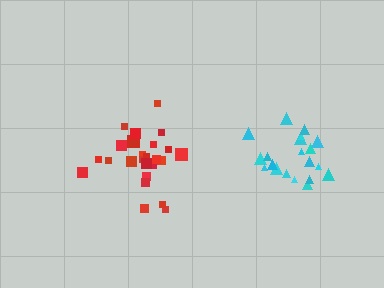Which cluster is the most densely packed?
Red.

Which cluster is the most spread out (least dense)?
Cyan.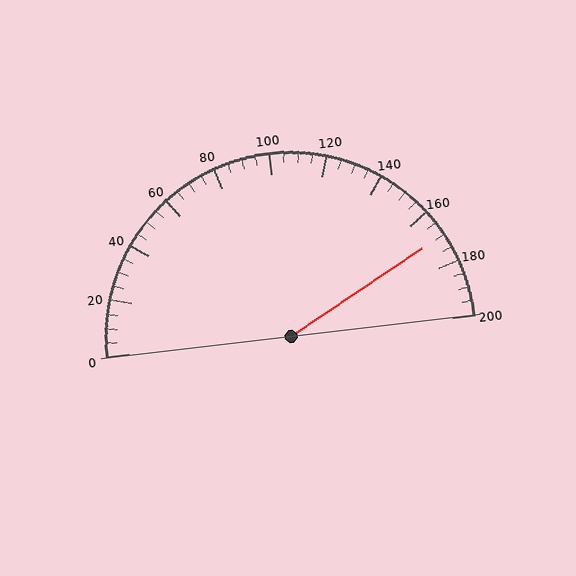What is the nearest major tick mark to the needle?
The nearest major tick mark is 160.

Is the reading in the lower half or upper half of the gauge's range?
The reading is in the upper half of the range (0 to 200).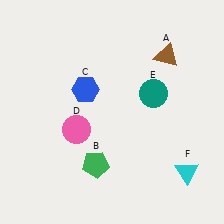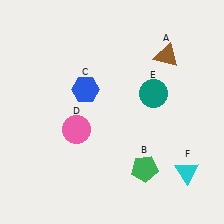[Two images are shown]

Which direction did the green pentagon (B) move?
The green pentagon (B) moved right.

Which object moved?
The green pentagon (B) moved right.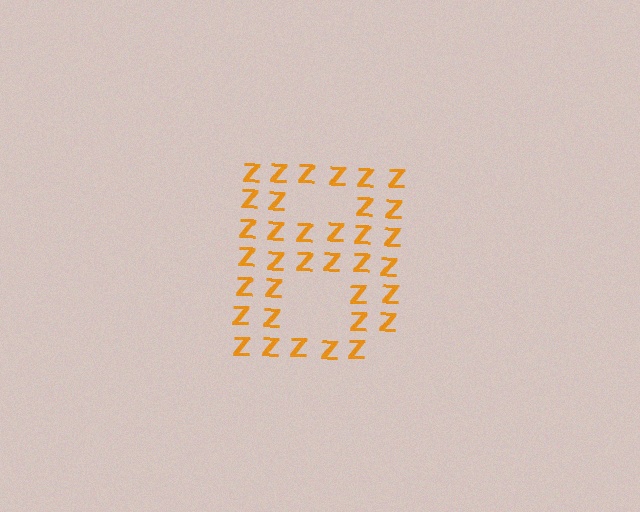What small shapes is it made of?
It is made of small letter Z's.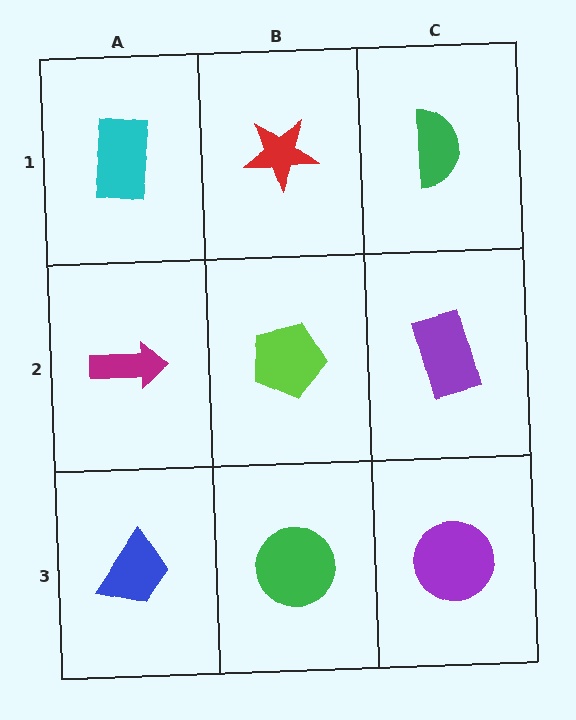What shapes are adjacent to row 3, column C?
A purple rectangle (row 2, column C), a green circle (row 3, column B).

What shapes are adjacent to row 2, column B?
A red star (row 1, column B), a green circle (row 3, column B), a magenta arrow (row 2, column A), a purple rectangle (row 2, column C).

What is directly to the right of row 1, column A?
A red star.